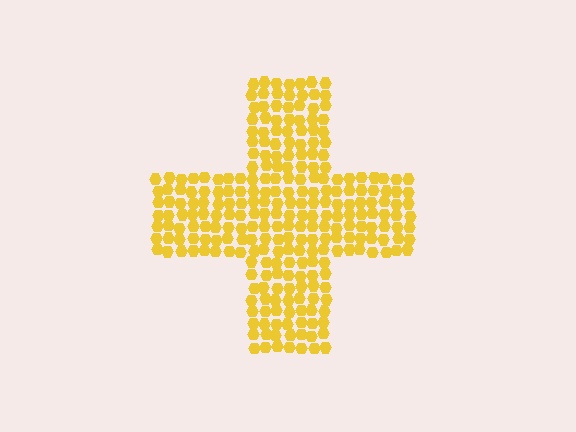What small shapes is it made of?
It is made of small hexagons.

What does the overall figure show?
The overall figure shows a cross.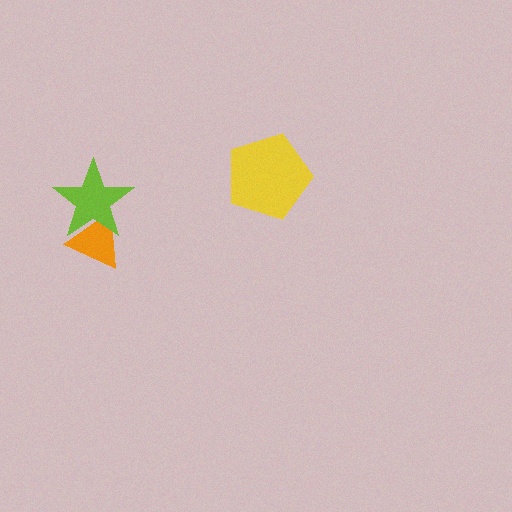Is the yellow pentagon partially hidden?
No, no other shape covers it.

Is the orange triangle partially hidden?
Yes, it is partially covered by another shape.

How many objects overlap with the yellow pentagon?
0 objects overlap with the yellow pentagon.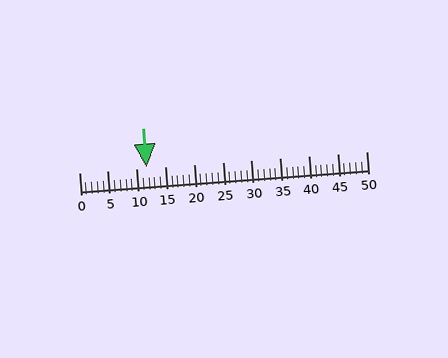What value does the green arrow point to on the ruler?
The green arrow points to approximately 12.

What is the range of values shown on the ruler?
The ruler shows values from 0 to 50.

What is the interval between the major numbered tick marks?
The major tick marks are spaced 5 units apart.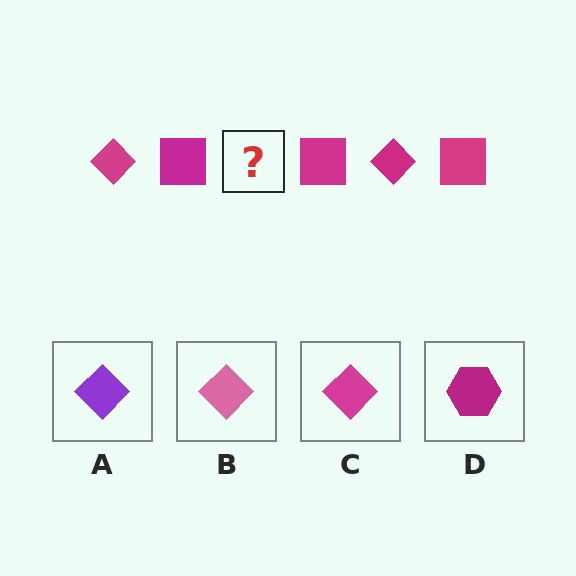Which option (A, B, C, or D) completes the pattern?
C.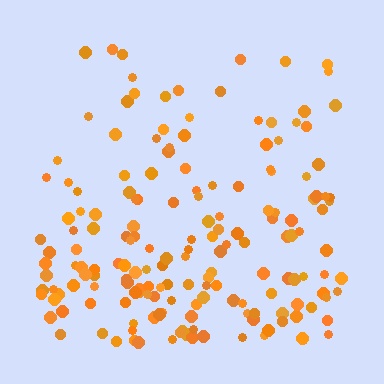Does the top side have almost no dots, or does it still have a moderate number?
Still a moderate number, just noticeably fewer than the bottom.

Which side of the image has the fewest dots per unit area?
The top.